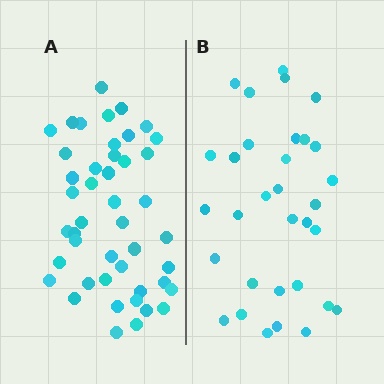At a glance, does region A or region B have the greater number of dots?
Region A (the left region) has more dots.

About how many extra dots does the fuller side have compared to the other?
Region A has approximately 15 more dots than region B.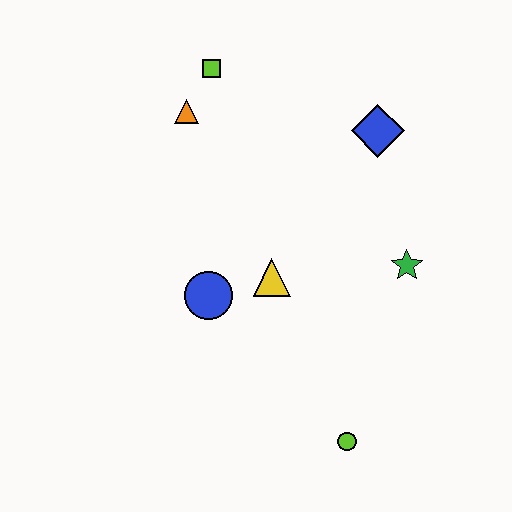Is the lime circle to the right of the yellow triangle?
Yes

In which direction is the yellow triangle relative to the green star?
The yellow triangle is to the left of the green star.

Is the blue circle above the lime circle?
Yes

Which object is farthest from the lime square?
The lime circle is farthest from the lime square.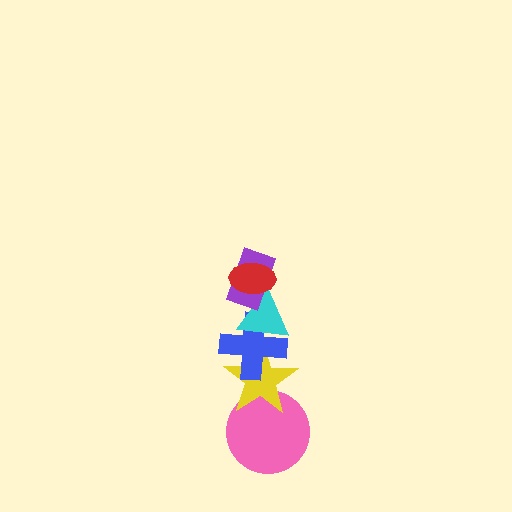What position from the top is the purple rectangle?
The purple rectangle is 2nd from the top.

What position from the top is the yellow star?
The yellow star is 5th from the top.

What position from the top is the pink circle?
The pink circle is 6th from the top.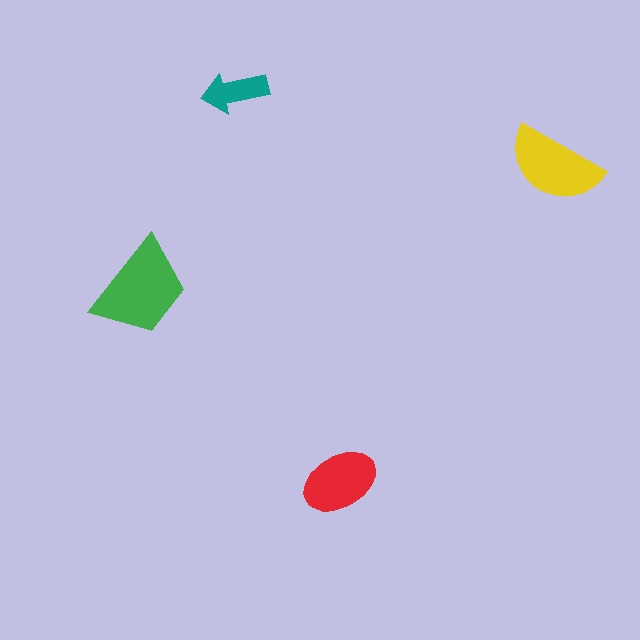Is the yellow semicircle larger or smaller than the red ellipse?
Larger.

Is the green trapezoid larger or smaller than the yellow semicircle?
Larger.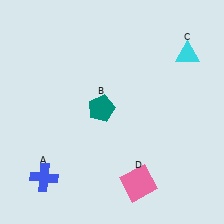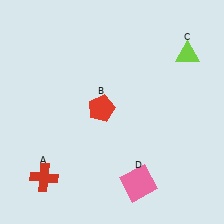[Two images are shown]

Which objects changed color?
A changed from blue to red. B changed from teal to red. C changed from cyan to lime.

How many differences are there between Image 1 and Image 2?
There are 3 differences between the two images.